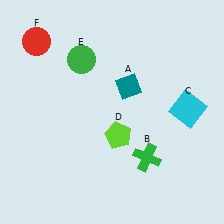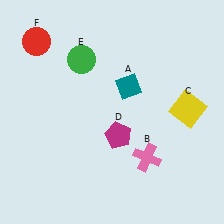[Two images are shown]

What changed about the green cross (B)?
In Image 1, B is green. In Image 2, it changed to pink.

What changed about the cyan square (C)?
In Image 1, C is cyan. In Image 2, it changed to yellow.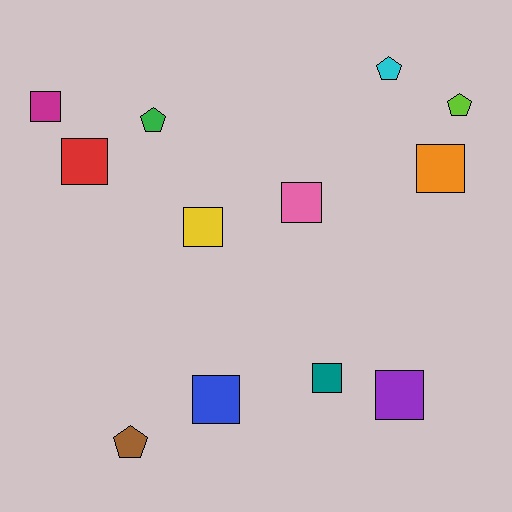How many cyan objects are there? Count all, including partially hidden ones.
There is 1 cyan object.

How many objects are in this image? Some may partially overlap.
There are 12 objects.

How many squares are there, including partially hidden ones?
There are 8 squares.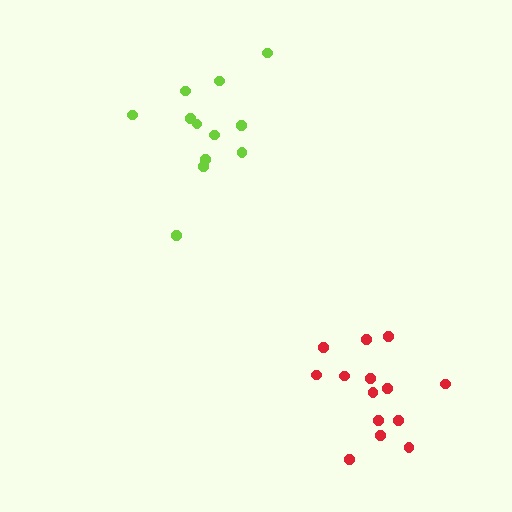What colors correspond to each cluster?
The clusters are colored: red, lime.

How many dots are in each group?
Group 1: 14 dots, Group 2: 12 dots (26 total).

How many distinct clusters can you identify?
There are 2 distinct clusters.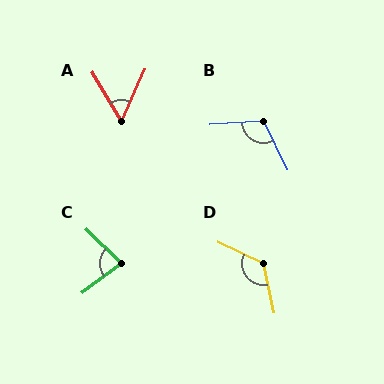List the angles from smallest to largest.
A (55°), C (81°), B (112°), D (127°).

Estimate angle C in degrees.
Approximately 81 degrees.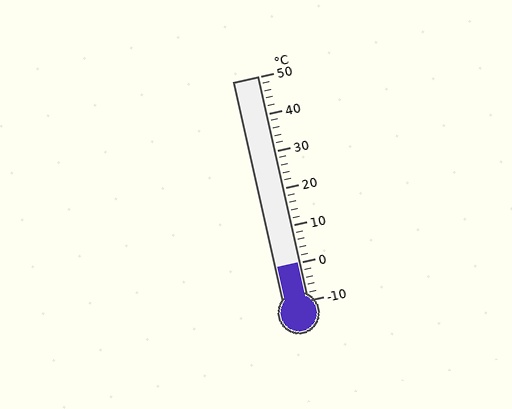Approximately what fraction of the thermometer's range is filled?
The thermometer is filled to approximately 15% of its range.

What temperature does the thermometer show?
The thermometer shows approximately 0°C.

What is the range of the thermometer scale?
The thermometer scale ranges from -10°C to 50°C.